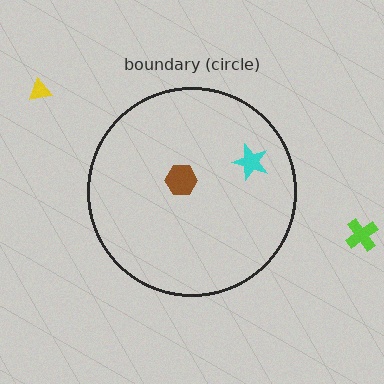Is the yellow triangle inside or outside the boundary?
Outside.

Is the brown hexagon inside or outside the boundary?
Inside.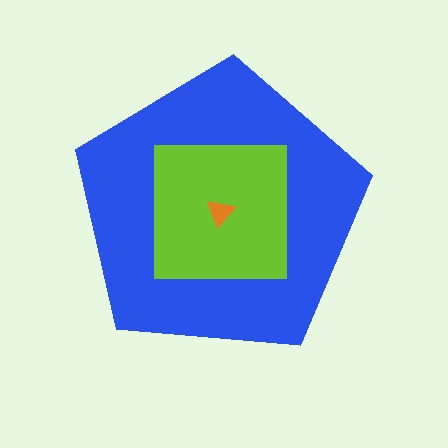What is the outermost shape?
The blue pentagon.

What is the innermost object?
The orange triangle.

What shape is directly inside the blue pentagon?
The lime square.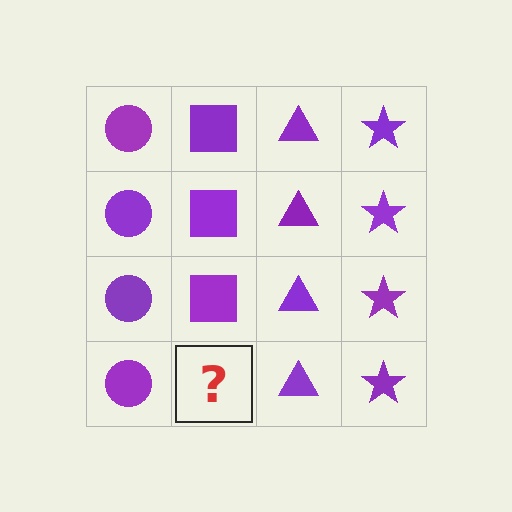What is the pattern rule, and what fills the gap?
The rule is that each column has a consistent shape. The gap should be filled with a purple square.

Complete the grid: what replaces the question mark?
The question mark should be replaced with a purple square.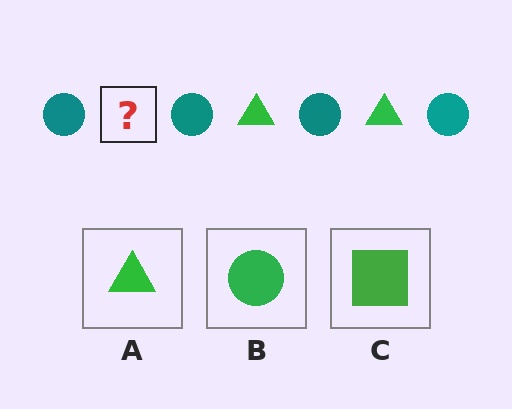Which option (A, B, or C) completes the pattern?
A.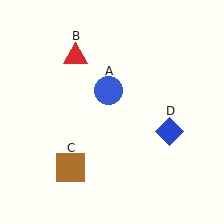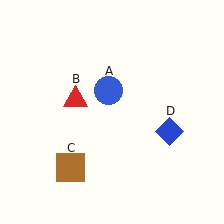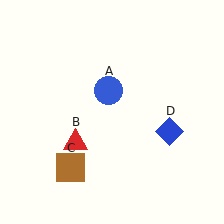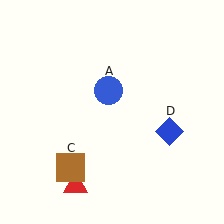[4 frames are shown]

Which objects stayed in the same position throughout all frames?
Blue circle (object A) and brown square (object C) and blue diamond (object D) remained stationary.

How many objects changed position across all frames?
1 object changed position: red triangle (object B).